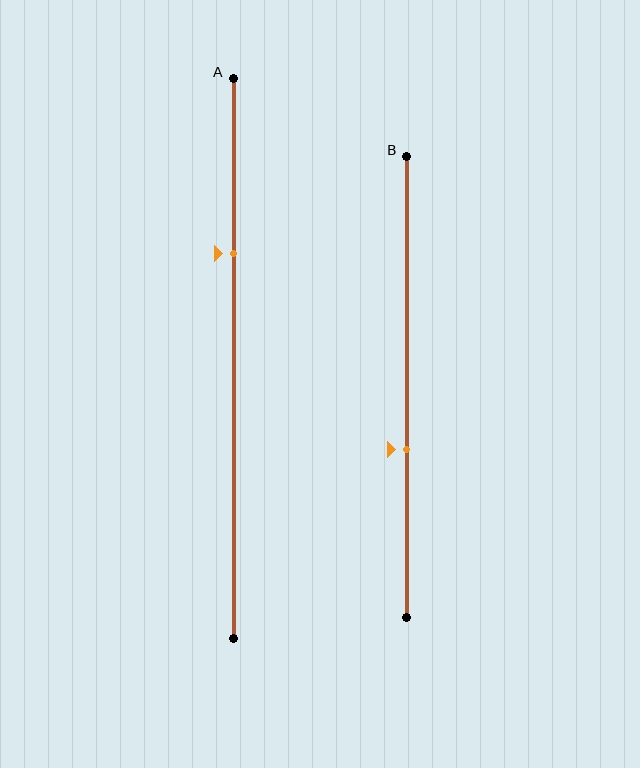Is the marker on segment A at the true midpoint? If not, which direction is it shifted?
No, the marker on segment A is shifted upward by about 19% of the segment length.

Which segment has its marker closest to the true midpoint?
Segment B has its marker closest to the true midpoint.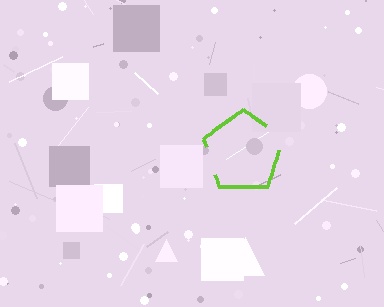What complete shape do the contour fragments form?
The contour fragments form a pentagon.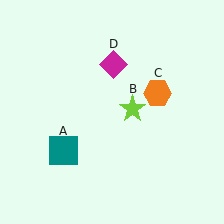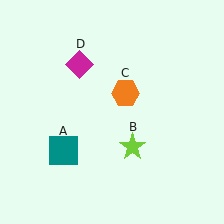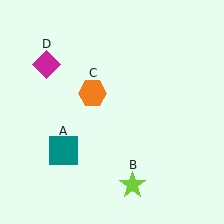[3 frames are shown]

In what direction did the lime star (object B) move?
The lime star (object B) moved down.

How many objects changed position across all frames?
3 objects changed position: lime star (object B), orange hexagon (object C), magenta diamond (object D).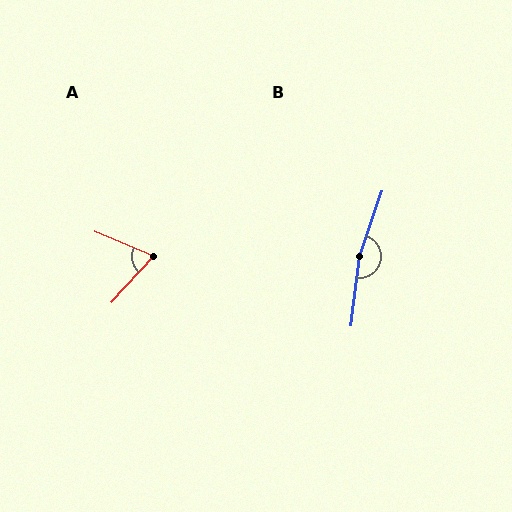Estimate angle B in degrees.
Approximately 168 degrees.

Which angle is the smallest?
A, at approximately 70 degrees.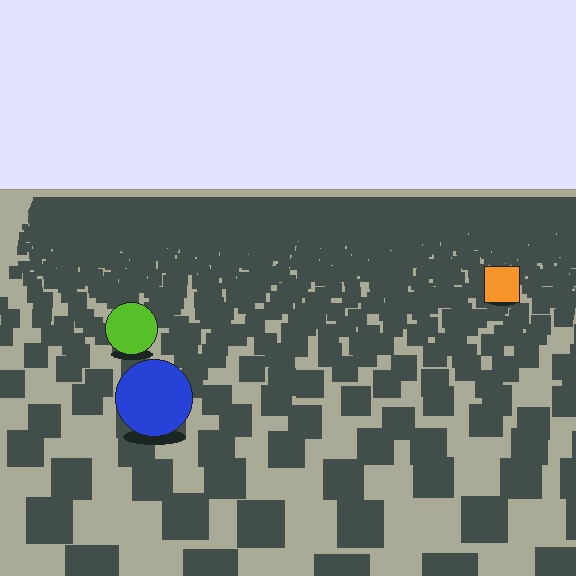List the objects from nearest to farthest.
From nearest to farthest: the blue circle, the lime circle, the orange square.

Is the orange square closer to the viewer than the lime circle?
No. The lime circle is closer — you can tell from the texture gradient: the ground texture is coarser near it.